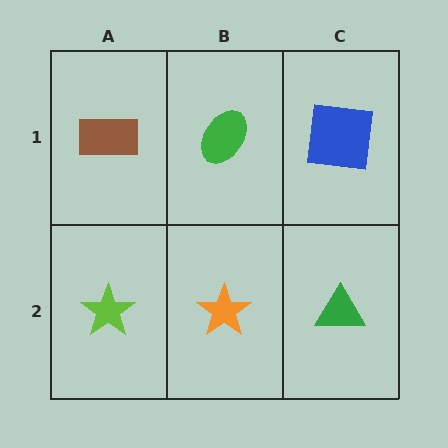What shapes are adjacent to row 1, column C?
A green triangle (row 2, column C), a green ellipse (row 1, column B).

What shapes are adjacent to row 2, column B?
A green ellipse (row 1, column B), a lime star (row 2, column A), a green triangle (row 2, column C).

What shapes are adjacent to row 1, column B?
An orange star (row 2, column B), a brown rectangle (row 1, column A), a blue square (row 1, column C).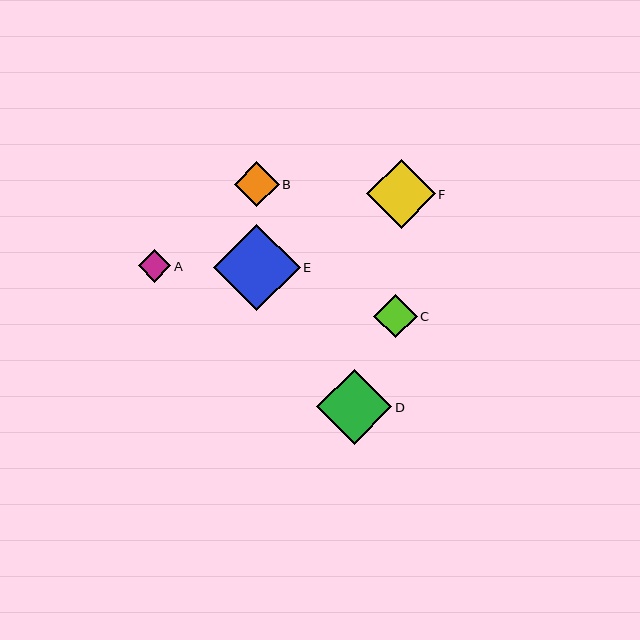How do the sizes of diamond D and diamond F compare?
Diamond D and diamond F are approximately the same size.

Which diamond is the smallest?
Diamond A is the smallest with a size of approximately 33 pixels.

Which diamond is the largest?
Diamond E is the largest with a size of approximately 86 pixels.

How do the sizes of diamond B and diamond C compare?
Diamond B and diamond C are approximately the same size.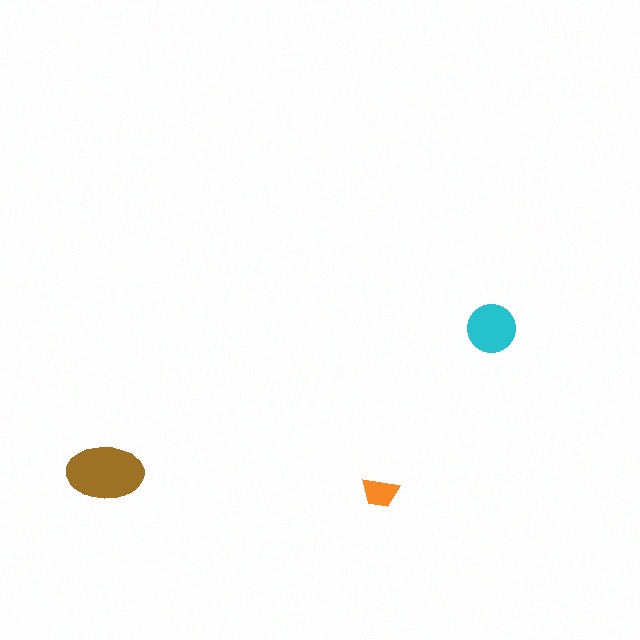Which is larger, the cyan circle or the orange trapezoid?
The cyan circle.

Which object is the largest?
The brown ellipse.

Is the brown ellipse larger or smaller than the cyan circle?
Larger.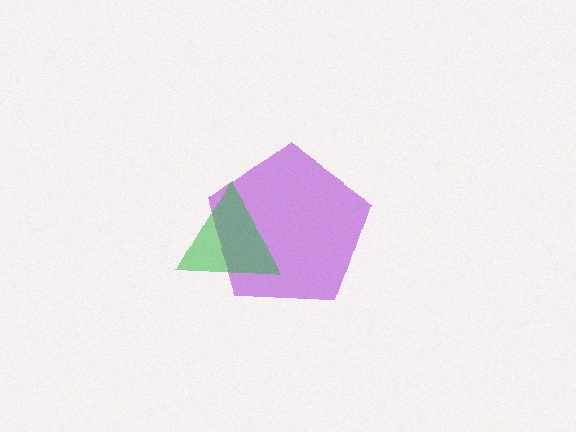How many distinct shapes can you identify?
There are 2 distinct shapes: a purple pentagon, a green triangle.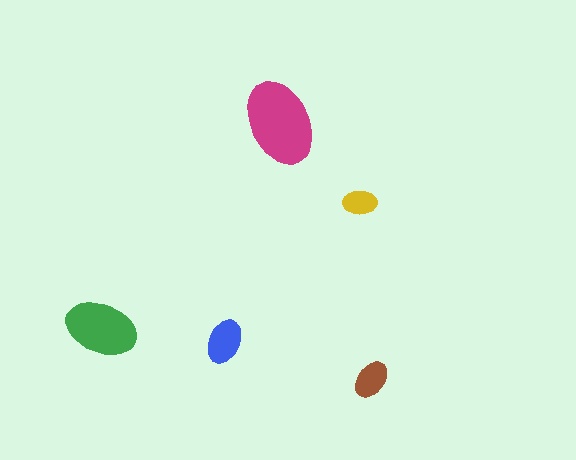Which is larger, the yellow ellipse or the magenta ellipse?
The magenta one.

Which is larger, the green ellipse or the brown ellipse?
The green one.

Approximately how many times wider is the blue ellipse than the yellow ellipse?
About 1.5 times wider.